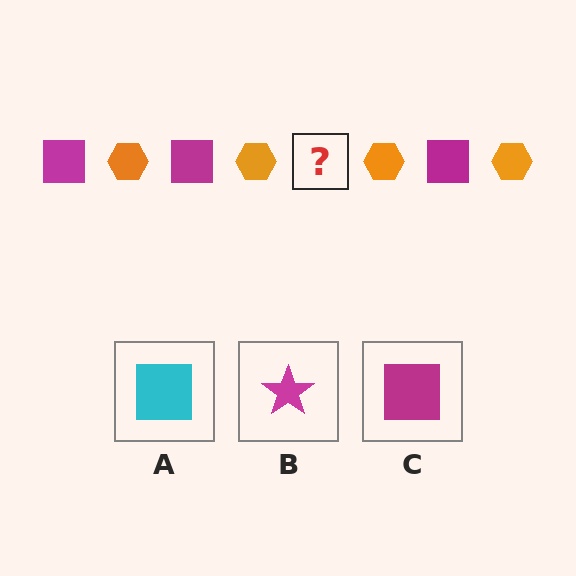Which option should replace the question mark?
Option C.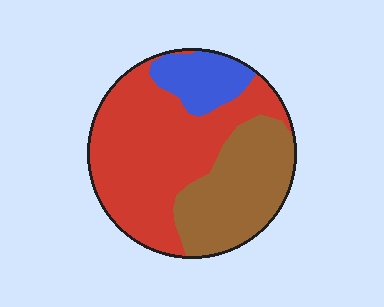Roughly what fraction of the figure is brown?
Brown takes up between a quarter and a half of the figure.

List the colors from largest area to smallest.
From largest to smallest: red, brown, blue.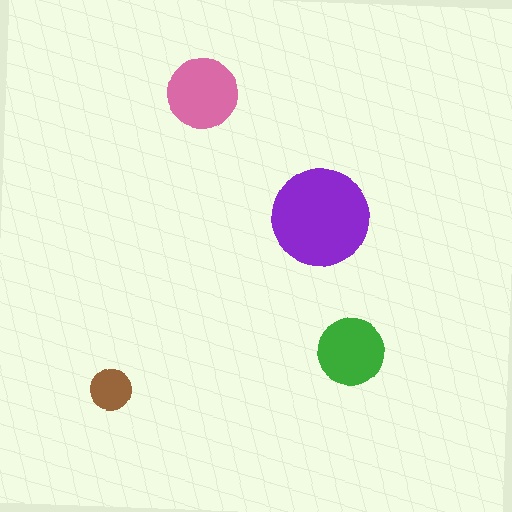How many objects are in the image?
There are 4 objects in the image.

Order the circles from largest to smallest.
the purple one, the pink one, the green one, the brown one.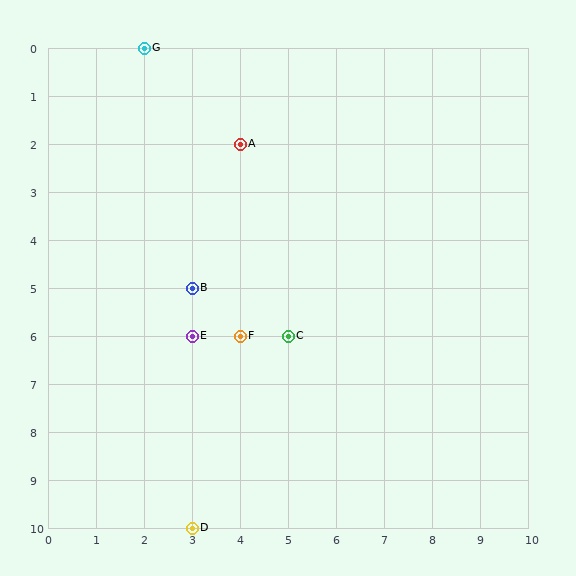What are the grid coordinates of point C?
Point C is at grid coordinates (5, 6).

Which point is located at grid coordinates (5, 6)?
Point C is at (5, 6).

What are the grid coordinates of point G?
Point G is at grid coordinates (2, 0).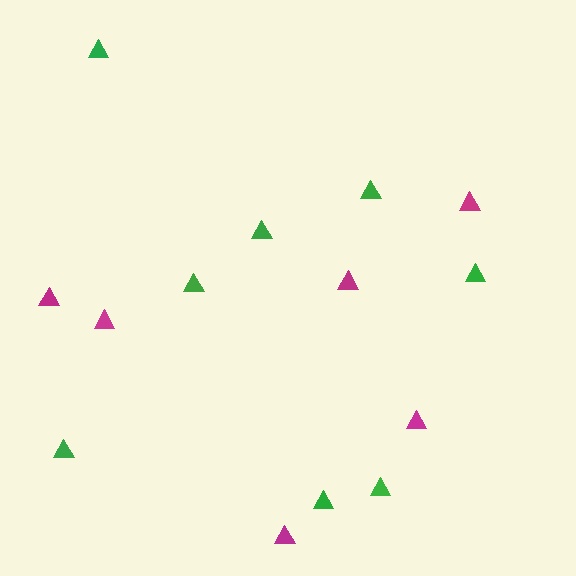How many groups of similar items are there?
There are 2 groups: one group of magenta triangles (6) and one group of green triangles (8).